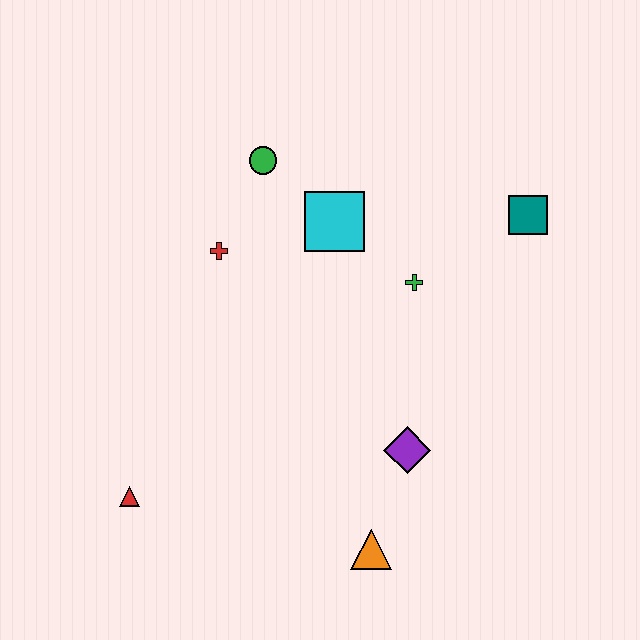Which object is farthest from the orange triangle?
The green circle is farthest from the orange triangle.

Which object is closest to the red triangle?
The orange triangle is closest to the red triangle.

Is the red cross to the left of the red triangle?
No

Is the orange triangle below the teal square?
Yes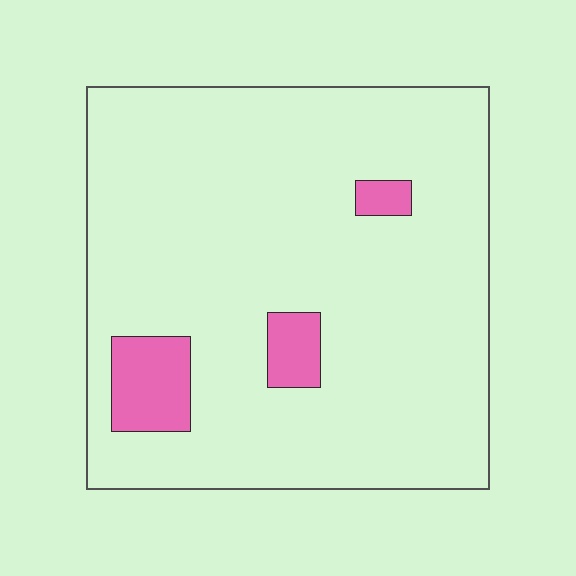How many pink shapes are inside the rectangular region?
3.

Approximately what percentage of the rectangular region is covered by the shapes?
Approximately 10%.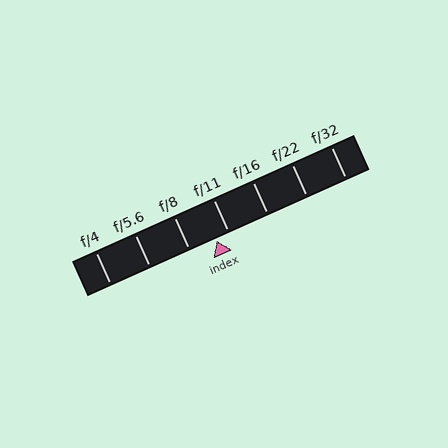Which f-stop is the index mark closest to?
The index mark is closest to f/11.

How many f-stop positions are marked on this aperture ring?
There are 7 f-stop positions marked.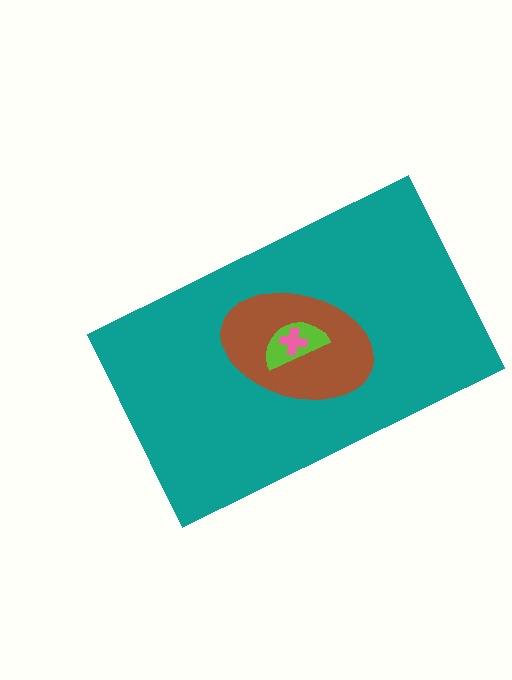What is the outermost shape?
The teal rectangle.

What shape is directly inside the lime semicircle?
The pink cross.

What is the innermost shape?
The pink cross.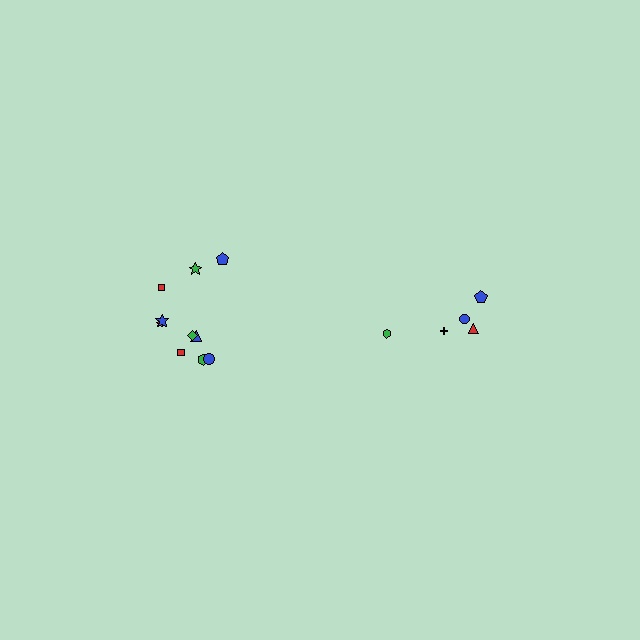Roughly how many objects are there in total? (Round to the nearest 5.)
Roughly 15 objects in total.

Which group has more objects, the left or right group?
The left group.